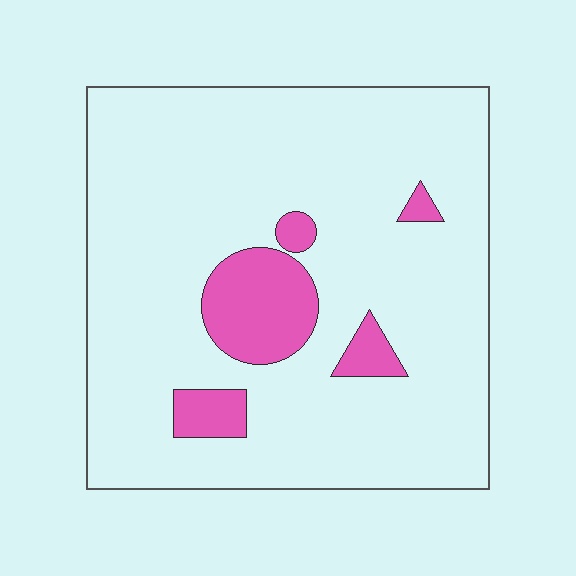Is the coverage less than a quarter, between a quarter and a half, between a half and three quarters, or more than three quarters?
Less than a quarter.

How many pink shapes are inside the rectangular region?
5.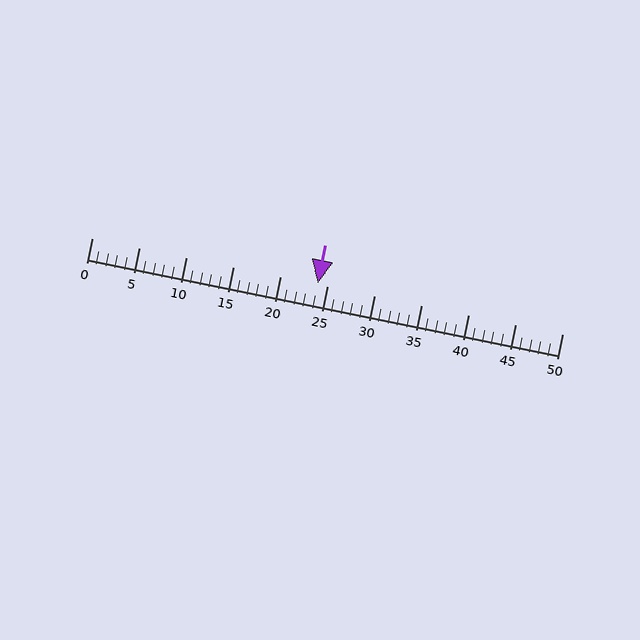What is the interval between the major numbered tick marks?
The major tick marks are spaced 5 units apart.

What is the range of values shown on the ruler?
The ruler shows values from 0 to 50.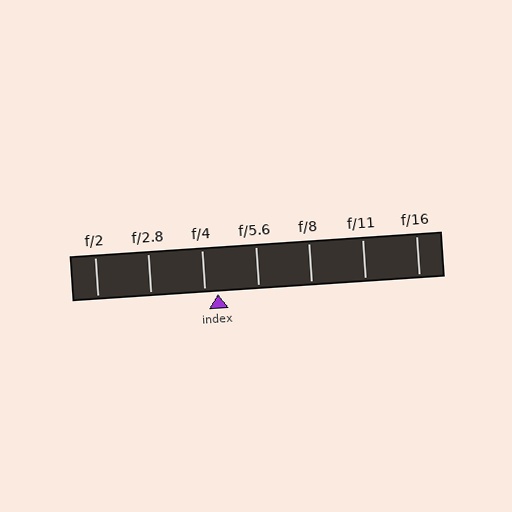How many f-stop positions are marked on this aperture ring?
There are 7 f-stop positions marked.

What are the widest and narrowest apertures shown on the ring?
The widest aperture shown is f/2 and the narrowest is f/16.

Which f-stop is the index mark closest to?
The index mark is closest to f/4.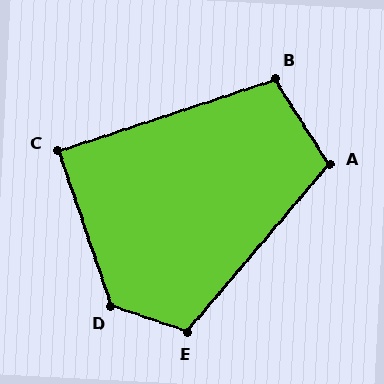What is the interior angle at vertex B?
Approximately 104 degrees (obtuse).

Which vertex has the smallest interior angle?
C, at approximately 89 degrees.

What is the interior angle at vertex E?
Approximately 112 degrees (obtuse).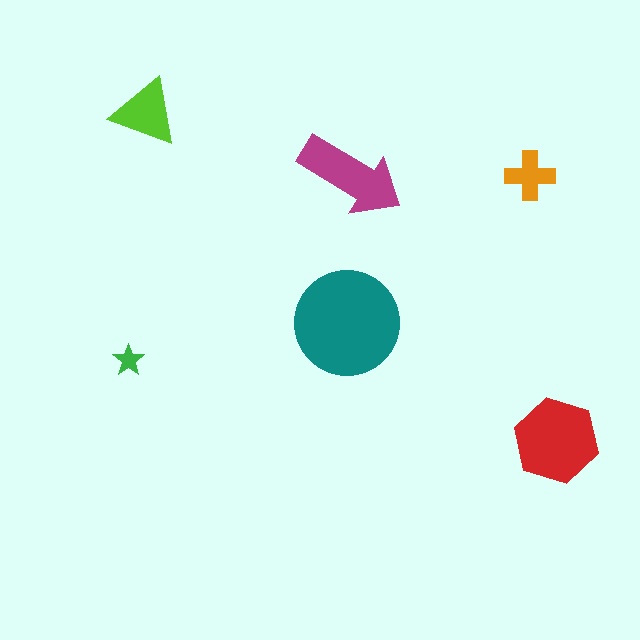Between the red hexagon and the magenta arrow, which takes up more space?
The red hexagon.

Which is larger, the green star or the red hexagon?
The red hexagon.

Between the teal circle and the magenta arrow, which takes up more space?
The teal circle.